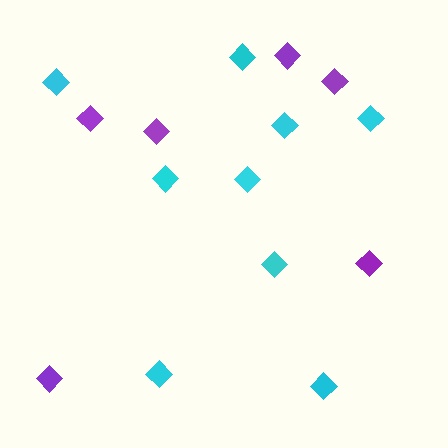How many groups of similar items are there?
There are 2 groups: one group of cyan diamonds (9) and one group of purple diamonds (6).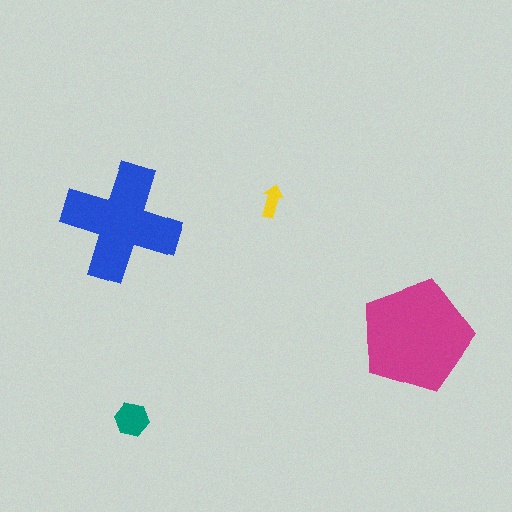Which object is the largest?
The magenta pentagon.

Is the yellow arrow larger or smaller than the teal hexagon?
Smaller.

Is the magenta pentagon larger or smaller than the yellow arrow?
Larger.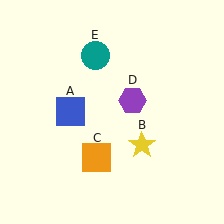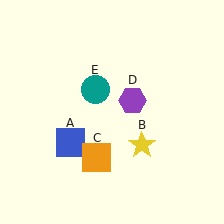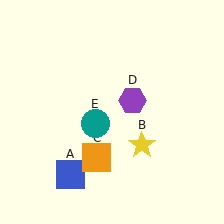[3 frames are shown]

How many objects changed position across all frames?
2 objects changed position: blue square (object A), teal circle (object E).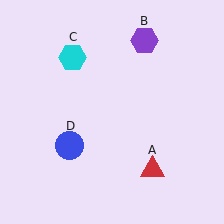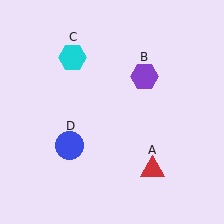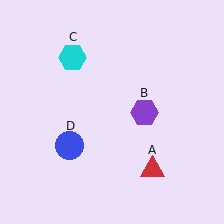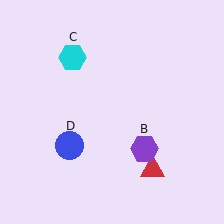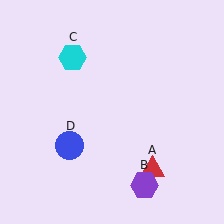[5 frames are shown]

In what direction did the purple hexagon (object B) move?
The purple hexagon (object B) moved down.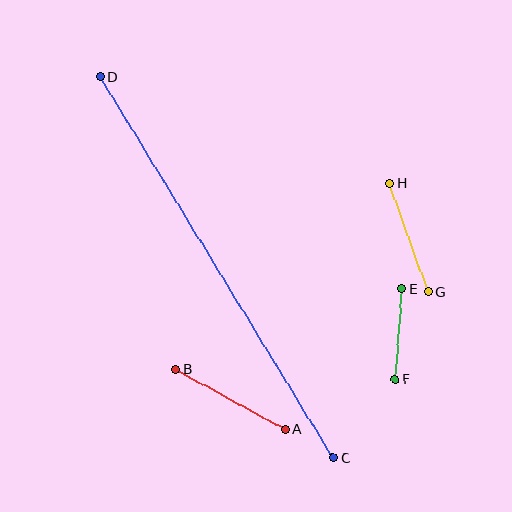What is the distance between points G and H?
The distance is approximately 115 pixels.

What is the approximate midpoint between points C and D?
The midpoint is at approximately (217, 267) pixels.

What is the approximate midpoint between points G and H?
The midpoint is at approximately (409, 238) pixels.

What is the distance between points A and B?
The distance is approximately 125 pixels.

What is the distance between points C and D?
The distance is approximately 446 pixels.